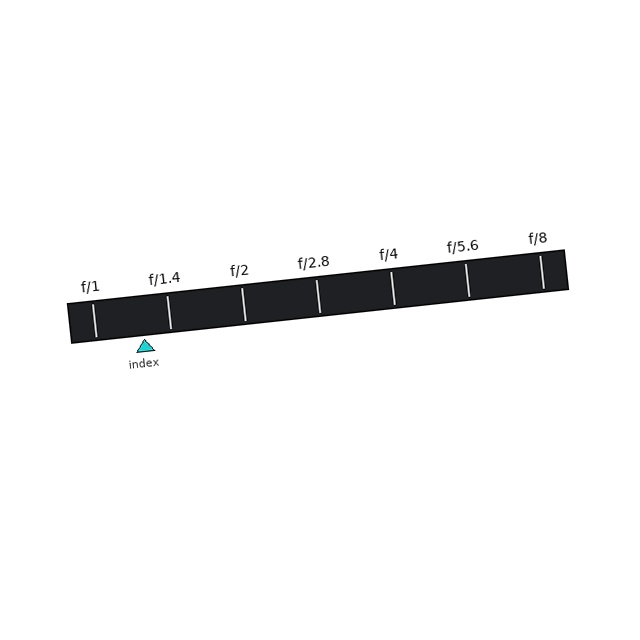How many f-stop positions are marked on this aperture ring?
There are 7 f-stop positions marked.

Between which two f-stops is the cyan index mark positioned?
The index mark is between f/1 and f/1.4.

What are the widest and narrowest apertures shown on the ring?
The widest aperture shown is f/1 and the narrowest is f/8.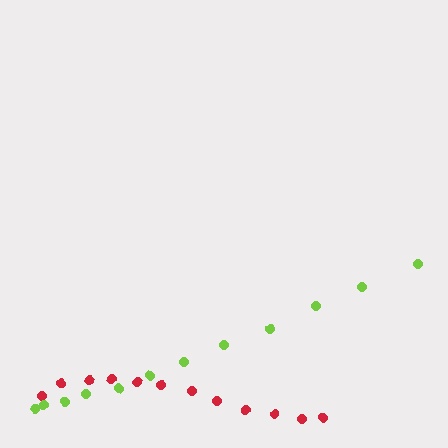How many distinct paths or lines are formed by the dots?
There are 2 distinct paths.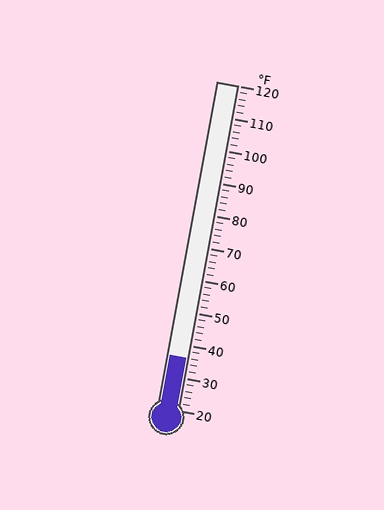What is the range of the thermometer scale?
The thermometer scale ranges from 20°F to 120°F.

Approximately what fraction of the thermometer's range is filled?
The thermometer is filled to approximately 15% of its range.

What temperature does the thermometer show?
The thermometer shows approximately 36°F.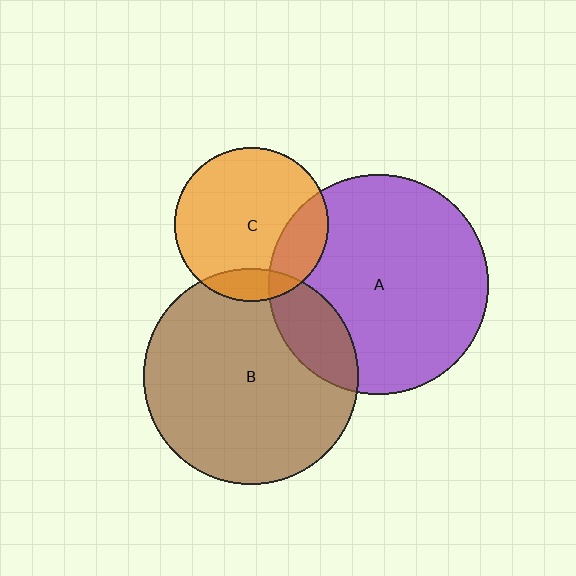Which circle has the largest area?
Circle A (purple).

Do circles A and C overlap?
Yes.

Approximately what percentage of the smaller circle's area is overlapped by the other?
Approximately 20%.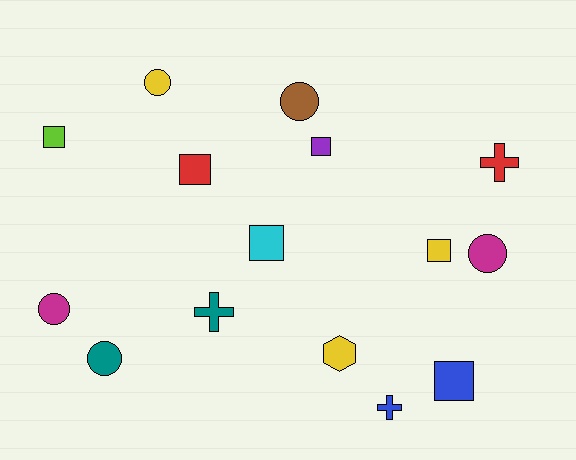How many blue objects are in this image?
There are 2 blue objects.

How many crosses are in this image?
There are 3 crosses.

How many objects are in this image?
There are 15 objects.